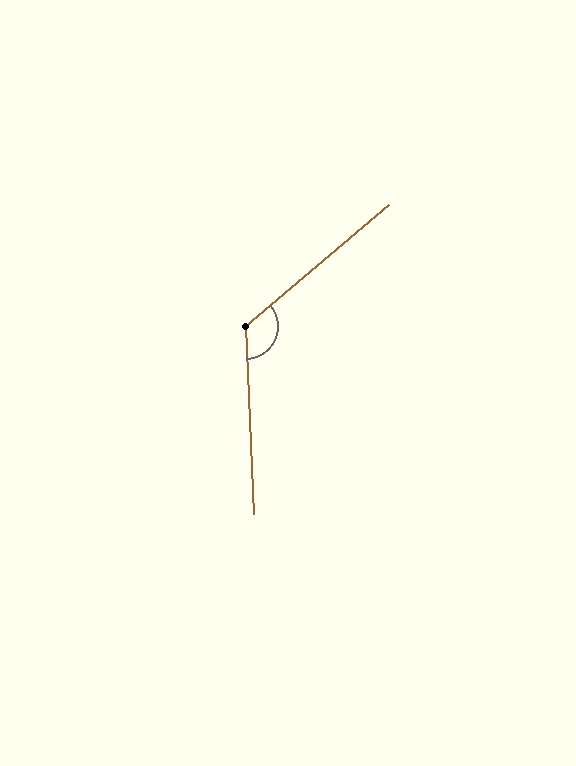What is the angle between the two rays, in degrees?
Approximately 128 degrees.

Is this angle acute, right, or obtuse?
It is obtuse.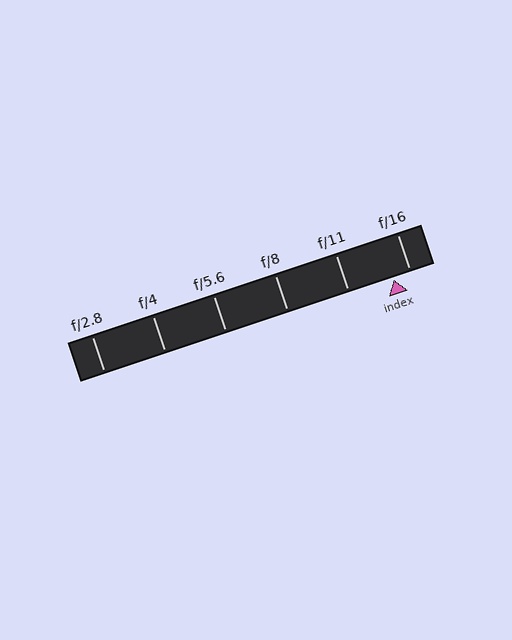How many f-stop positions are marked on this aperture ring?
There are 6 f-stop positions marked.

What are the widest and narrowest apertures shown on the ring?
The widest aperture shown is f/2.8 and the narrowest is f/16.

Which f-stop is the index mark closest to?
The index mark is closest to f/16.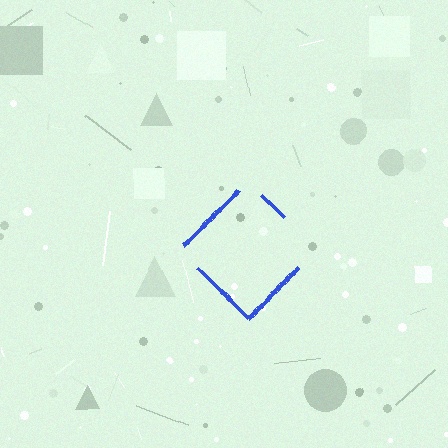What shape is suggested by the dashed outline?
The dashed outline suggests a diamond.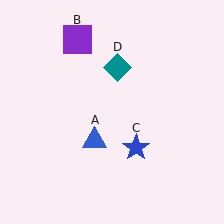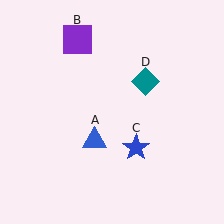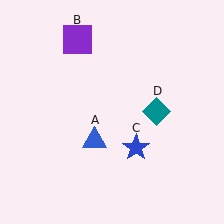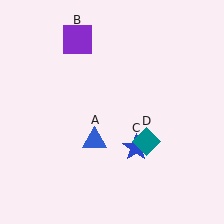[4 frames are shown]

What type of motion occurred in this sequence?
The teal diamond (object D) rotated clockwise around the center of the scene.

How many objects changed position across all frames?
1 object changed position: teal diamond (object D).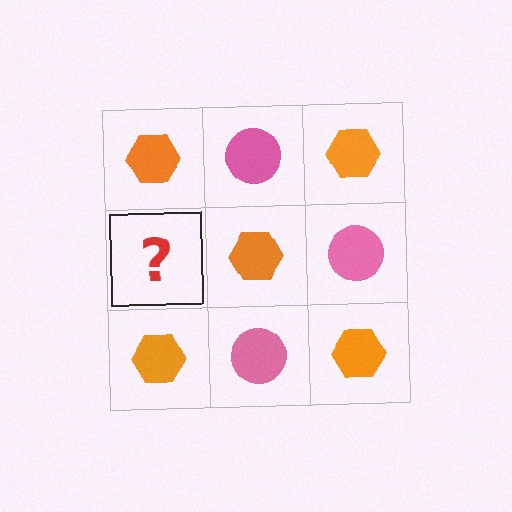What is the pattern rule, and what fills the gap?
The rule is that it alternates orange hexagon and pink circle in a checkerboard pattern. The gap should be filled with a pink circle.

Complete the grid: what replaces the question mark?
The question mark should be replaced with a pink circle.